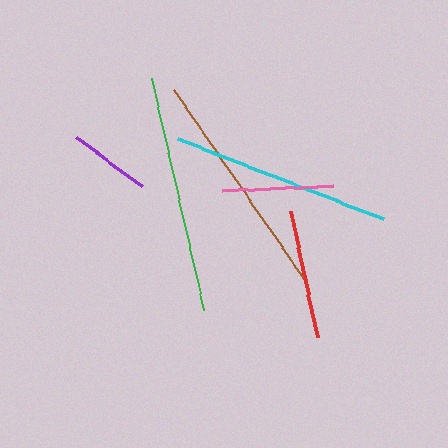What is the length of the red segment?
The red segment is approximately 128 pixels long.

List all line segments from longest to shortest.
From longest to shortest: green, brown, cyan, red, pink, purple.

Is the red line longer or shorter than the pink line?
The red line is longer than the pink line.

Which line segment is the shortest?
The purple line is the shortest at approximately 82 pixels.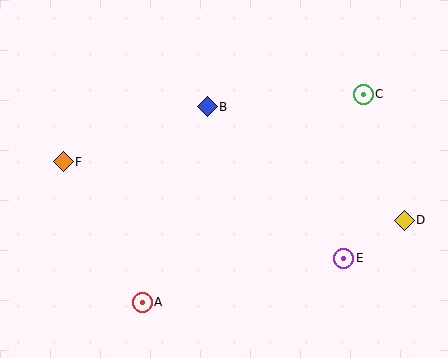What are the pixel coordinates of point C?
Point C is at (363, 94).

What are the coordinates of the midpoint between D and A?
The midpoint between D and A is at (273, 261).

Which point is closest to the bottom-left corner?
Point A is closest to the bottom-left corner.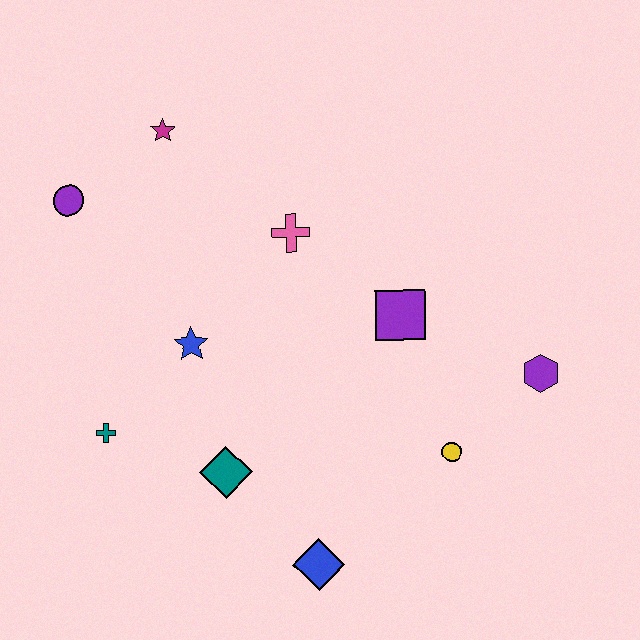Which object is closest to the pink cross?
The purple square is closest to the pink cross.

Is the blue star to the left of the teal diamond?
Yes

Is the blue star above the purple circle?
No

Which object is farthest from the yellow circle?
The purple circle is farthest from the yellow circle.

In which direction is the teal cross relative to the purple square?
The teal cross is to the left of the purple square.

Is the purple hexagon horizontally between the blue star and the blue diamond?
No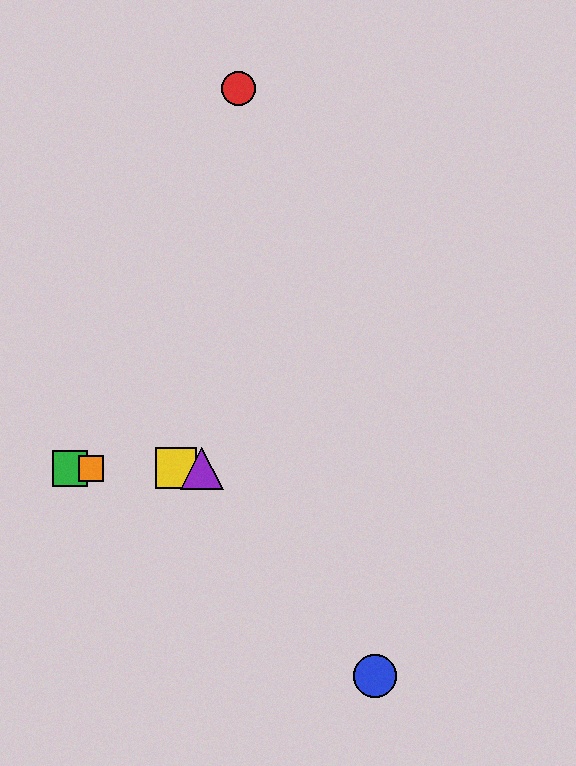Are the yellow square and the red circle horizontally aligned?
No, the yellow square is at y≈468 and the red circle is at y≈88.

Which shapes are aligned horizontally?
The green square, the yellow square, the purple triangle, the orange square are aligned horizontally.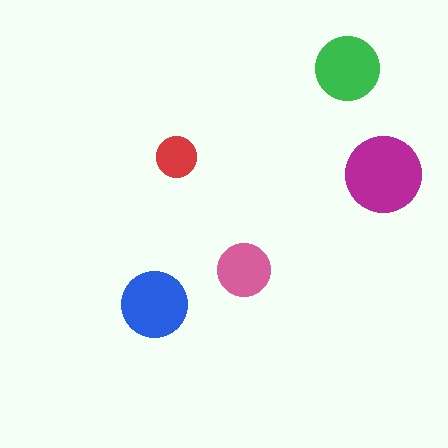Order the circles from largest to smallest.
the magenta one, the blue one, the green one, the pink one, the red one.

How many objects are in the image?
There are 5 objects in the image.